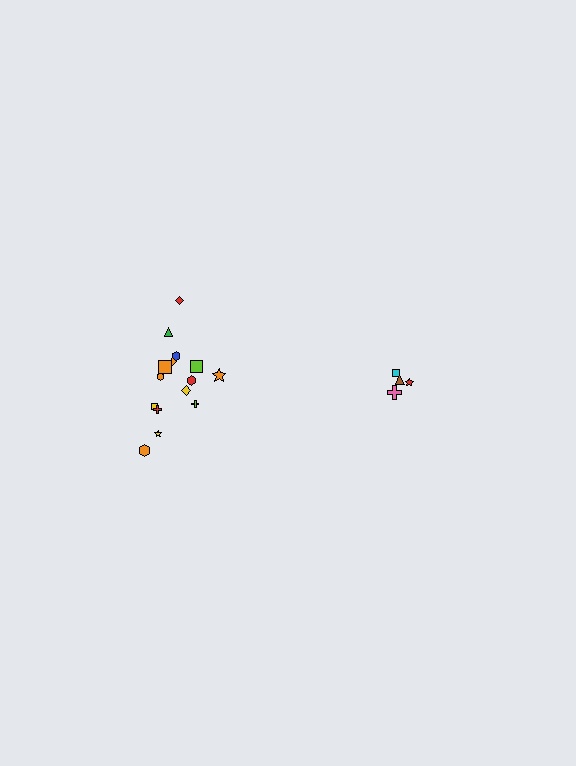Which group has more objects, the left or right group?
The left group.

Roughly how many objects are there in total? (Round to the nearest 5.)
Roughly 20 objects in total.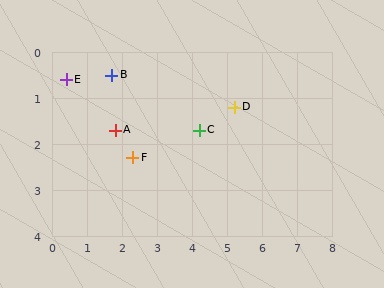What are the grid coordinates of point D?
Point D is at approximately (5.2, 1.2).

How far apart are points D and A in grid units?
Points D and A are about 3.4 grid units apart.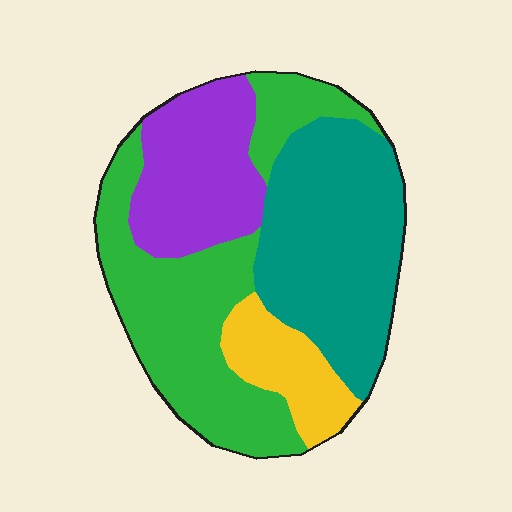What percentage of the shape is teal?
Teal takes up between a sixth and a third of the shape.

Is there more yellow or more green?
Green.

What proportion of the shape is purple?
Purple takes up between a sixth and a third of the shape.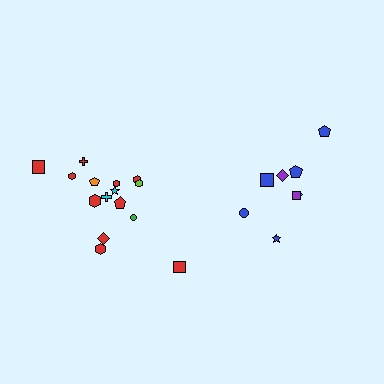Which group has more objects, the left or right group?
The left group.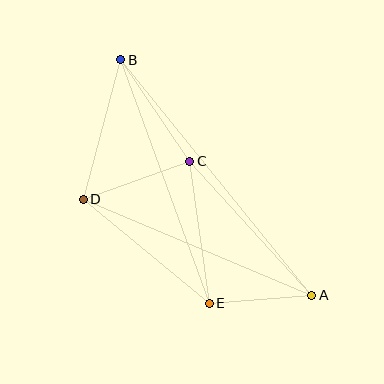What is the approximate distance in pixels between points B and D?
The distance between B and D is approximately 144 pixels.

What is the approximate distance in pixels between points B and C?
The distance between B and C is approximately 123 pixels.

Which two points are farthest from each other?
Points A and B are farthest from each other.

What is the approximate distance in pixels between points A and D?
The distance between A and D is approximately 248 pixels.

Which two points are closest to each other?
Points A and E are closest to each other.